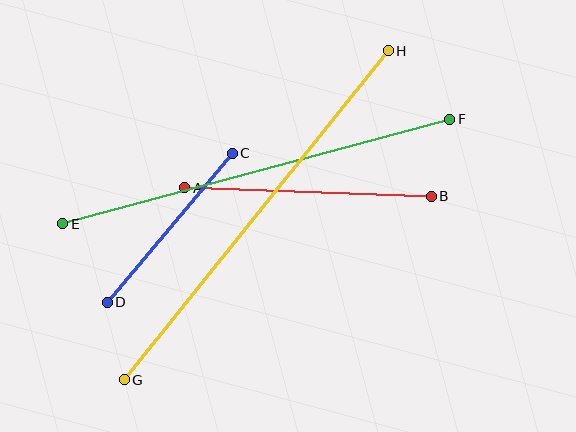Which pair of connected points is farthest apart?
Points G and H are farthest apart.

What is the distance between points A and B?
The distance is approximately 247 pixels.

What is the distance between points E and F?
The distance is approximately 401 pixels.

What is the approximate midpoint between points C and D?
The midpoint is at approximately (170, 228) pixels.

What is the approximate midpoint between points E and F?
The midpoint is at approximately (256, 171) pixels.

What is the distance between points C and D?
The distance is approximately 194 pixels.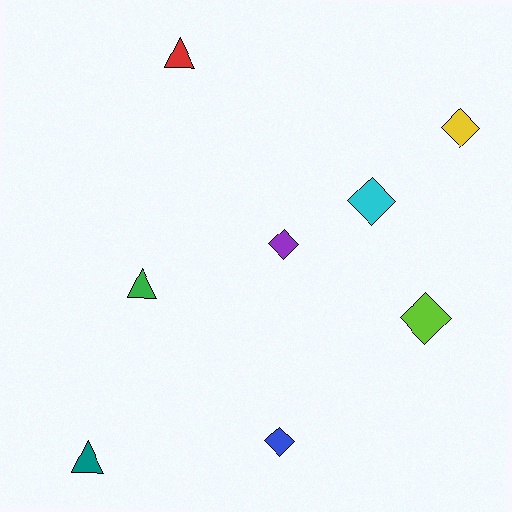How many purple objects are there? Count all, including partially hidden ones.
There is 1 purple object.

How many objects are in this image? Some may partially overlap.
There are 8 objects.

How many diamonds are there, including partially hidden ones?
There are 5 diamonds.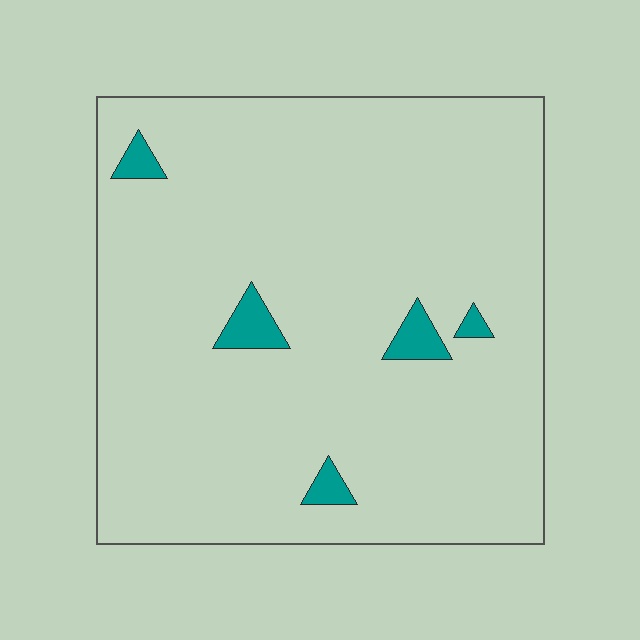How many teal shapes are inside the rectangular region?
5.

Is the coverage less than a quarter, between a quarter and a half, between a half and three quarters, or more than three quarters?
Less than a quarter.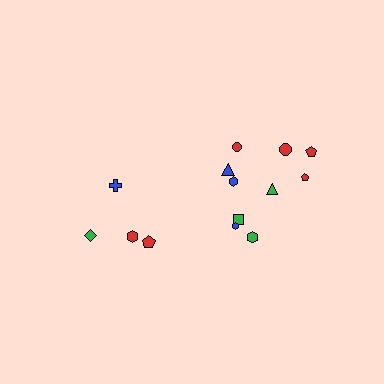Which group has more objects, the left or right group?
The right group.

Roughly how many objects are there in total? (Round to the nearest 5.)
Roughly 15 objects in total.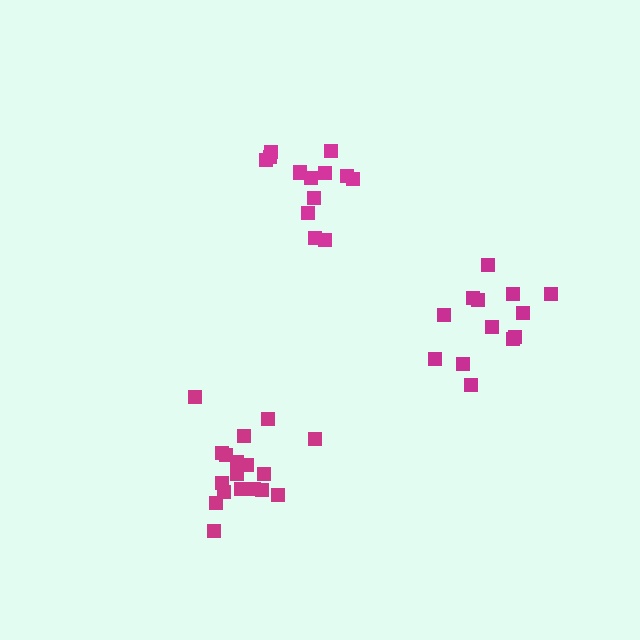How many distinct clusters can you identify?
There are 3 distinct clusters.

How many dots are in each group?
Group 1: 13 dots, Group 2: 18 dots, Group 3: 13 dots (44 total).